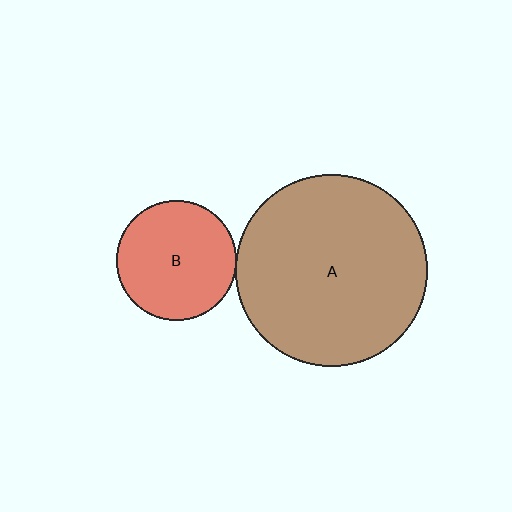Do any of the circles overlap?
No, none of the circles overlap.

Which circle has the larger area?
Circle A (brown).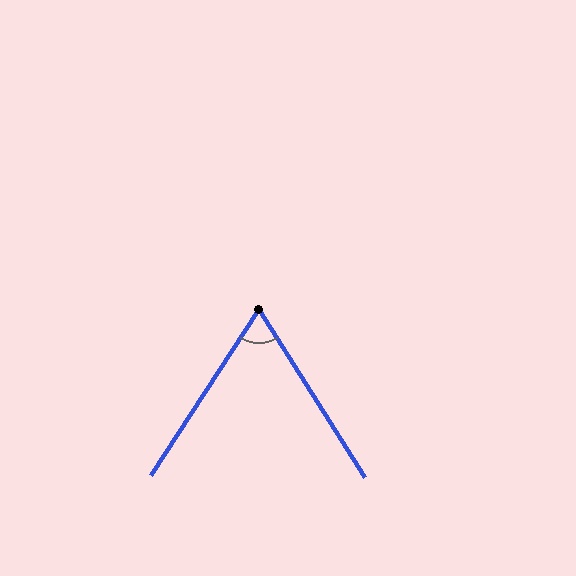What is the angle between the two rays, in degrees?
Approximately 65 degrees.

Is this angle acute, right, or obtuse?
It is acute.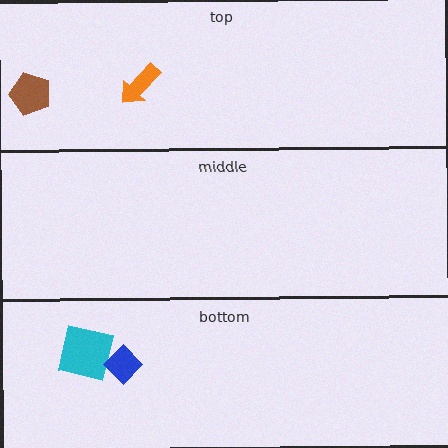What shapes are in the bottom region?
The cyan square, the blue diamond.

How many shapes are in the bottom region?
2.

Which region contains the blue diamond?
The bottom region.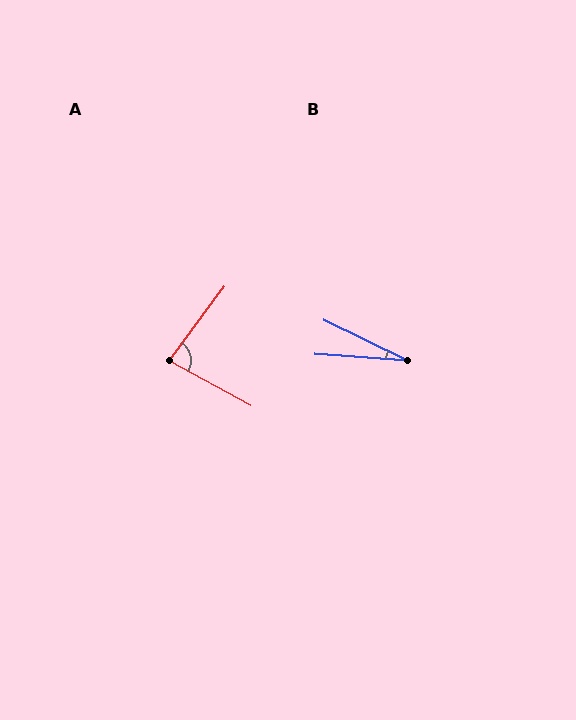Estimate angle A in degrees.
Approximately 82 degrees.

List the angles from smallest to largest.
B (22°), A (82°).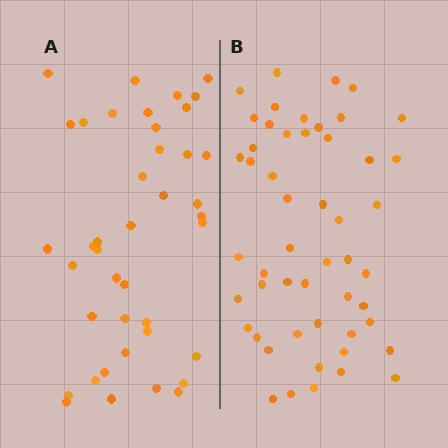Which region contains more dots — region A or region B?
Region B (the right region) has more dots.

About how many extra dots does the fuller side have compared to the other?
Region B has roughly 10 or so more dots than region A.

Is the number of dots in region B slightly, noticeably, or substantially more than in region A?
Region B has only slightly more — the two regions are fairly close. The ratio is roughly 1.2 to 1.